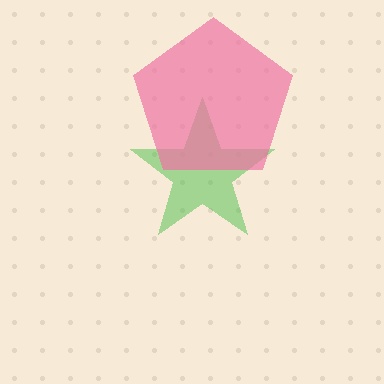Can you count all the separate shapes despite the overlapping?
Yes, there are 2 separate shapes.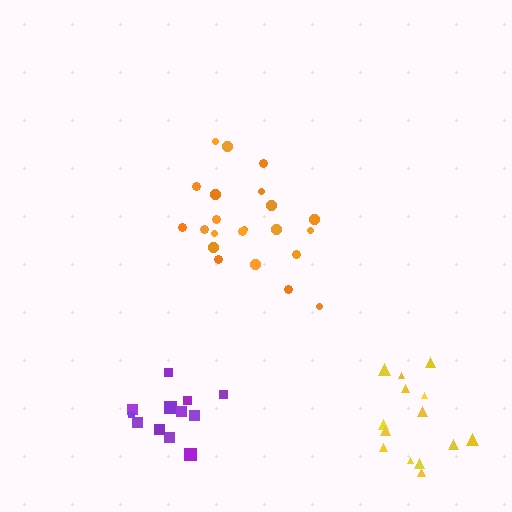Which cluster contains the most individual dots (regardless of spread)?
Orange (22).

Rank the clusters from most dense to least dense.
purple, orange, yellow.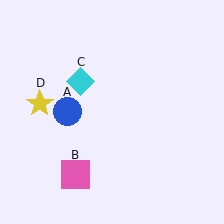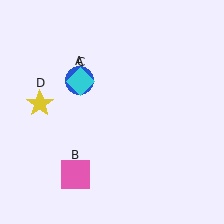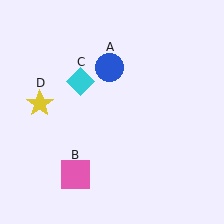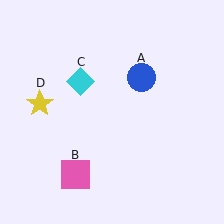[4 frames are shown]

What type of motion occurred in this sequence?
The blue circle (object A) rotated clockwise around the center of the scene.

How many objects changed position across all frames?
1 object changed position: blue circle (object A).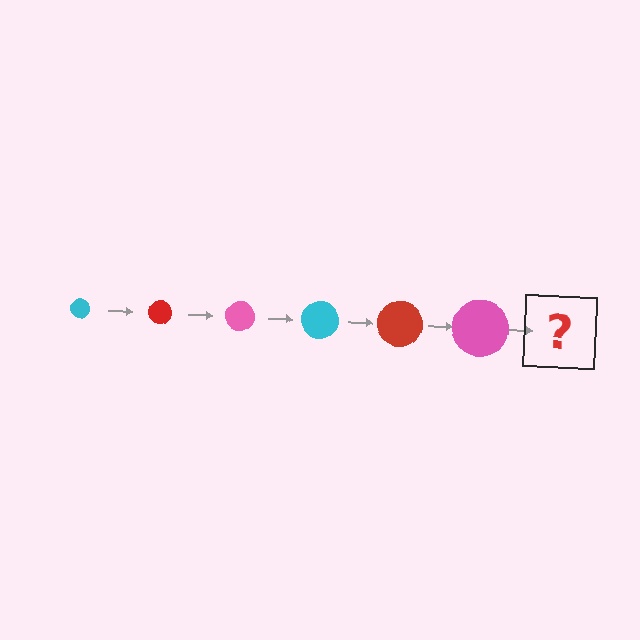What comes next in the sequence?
The next element should be a cyan circle, larger than the previous one.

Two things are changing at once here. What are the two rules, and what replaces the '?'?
The two rules are that the circle grows larger each step and the color cycles through cyan, red, and pink. The '?' should be a cyan circle, larger than the previous one.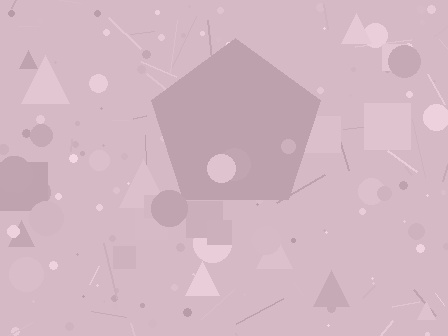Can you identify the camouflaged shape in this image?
The camouflaged shape is a pentagon.